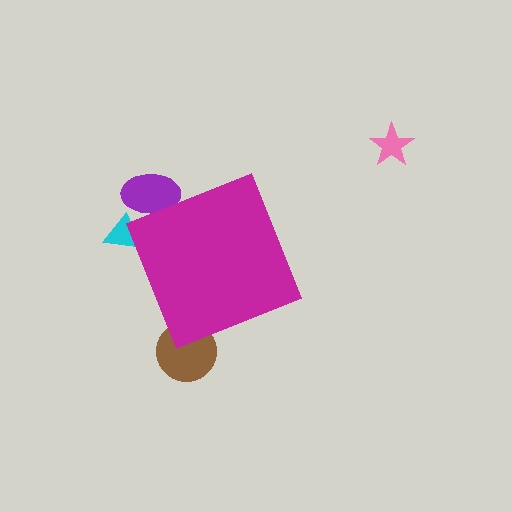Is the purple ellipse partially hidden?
Yes, the purple ellipse is partially hidden behind the magenta diamond.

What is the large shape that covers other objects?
A magenta diamond.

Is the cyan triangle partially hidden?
Yes, the cyan triangle is partially hidden behind the magenta diamond.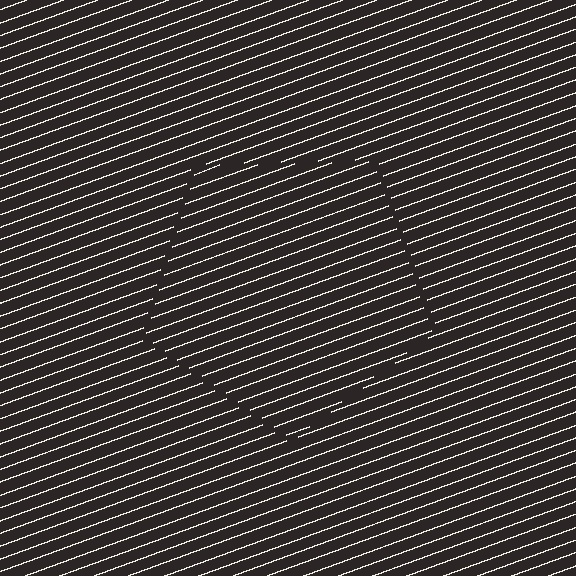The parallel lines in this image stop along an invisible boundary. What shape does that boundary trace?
An illusory pentagon. The interior of the shape contains the same grating, shifted by half a period — the contour is defined by the phase discontinuity where line-ends from the inner and outer gratings abut.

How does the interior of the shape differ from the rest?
The interior of the shape contains the same grating, shifted by half a period — the contour is defined by the phase discontinuity where line-ends from the inner and outer gratings abut.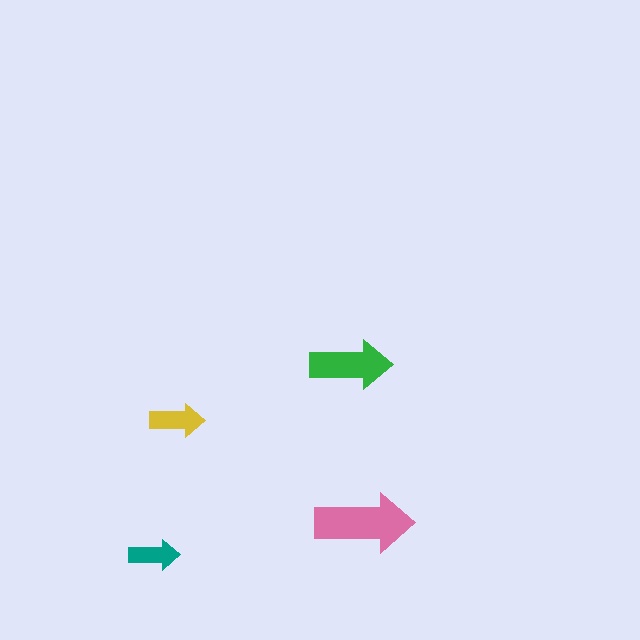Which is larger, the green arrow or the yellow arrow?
The green one.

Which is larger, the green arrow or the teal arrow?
The green one.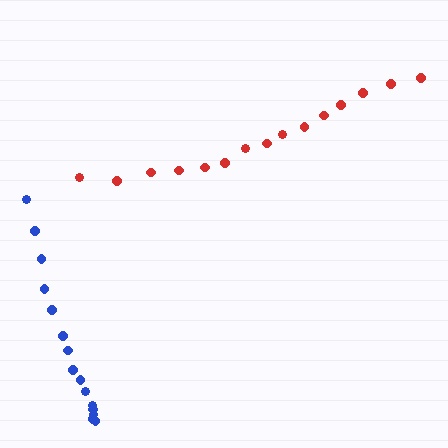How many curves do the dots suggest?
There are 2 distinct paths.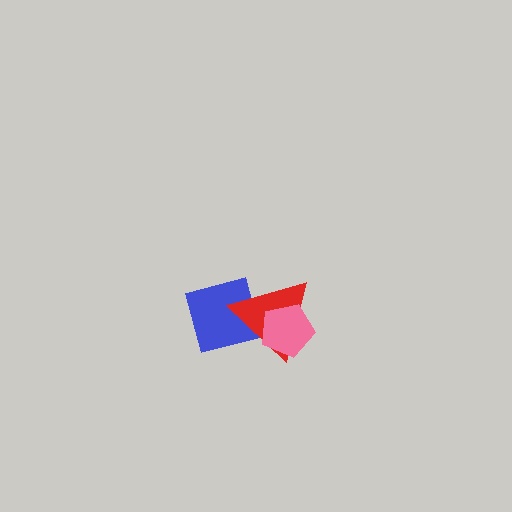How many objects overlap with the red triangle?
2 objects overlap with the red triangle.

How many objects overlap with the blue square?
1 object overlaps with the blue square.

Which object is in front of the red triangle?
The pink pentagon is in front of the red triangle.